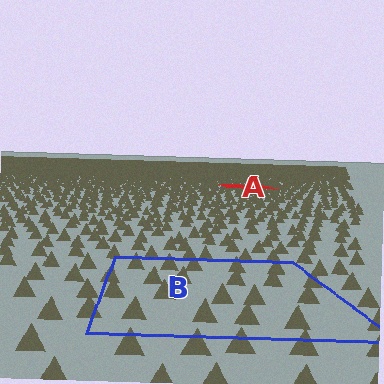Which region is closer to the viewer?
Region B is closer. The texture elements there are larger and more spread out.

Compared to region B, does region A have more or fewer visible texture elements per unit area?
Region A has more texture elements per unit area — they are packed more densely because it is farther away.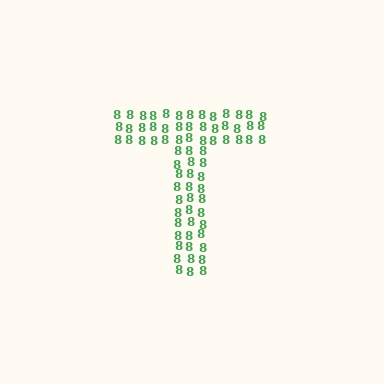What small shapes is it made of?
It is made of small digit 8's.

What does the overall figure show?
The overall figure shows the letter T.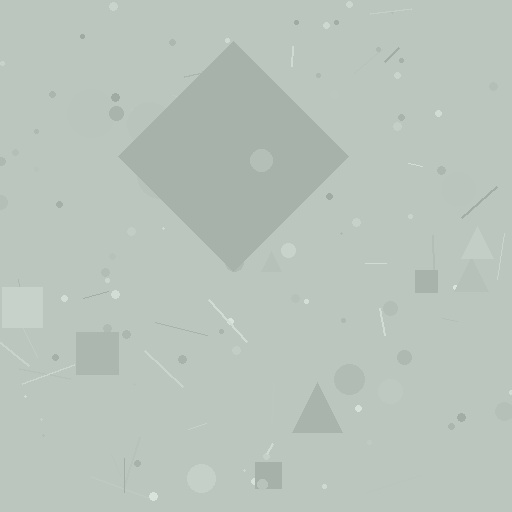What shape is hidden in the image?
A diamond is hidden in the image.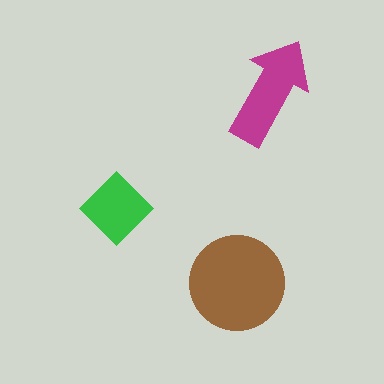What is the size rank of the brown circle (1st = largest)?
1st.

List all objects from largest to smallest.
The brown circle, the magenta arrow, the green diamond.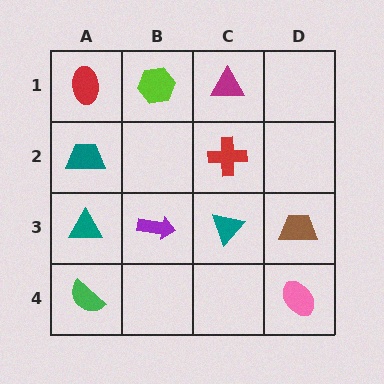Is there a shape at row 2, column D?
No, that cell is empty.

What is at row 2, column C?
A red cross.